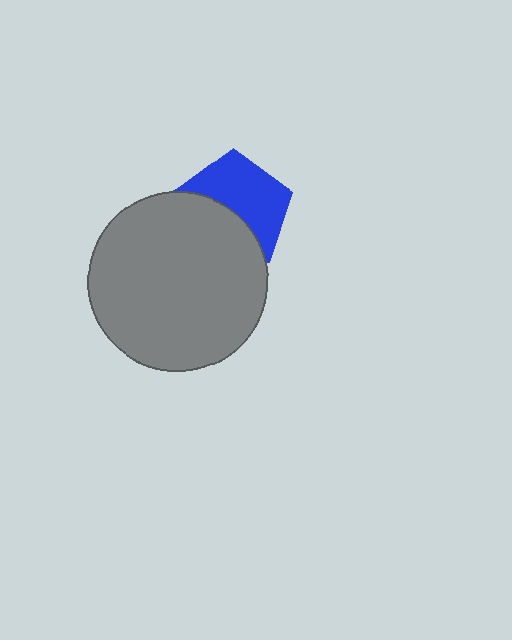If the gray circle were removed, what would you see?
You would see the complete blue pentagon.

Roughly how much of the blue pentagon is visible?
About half of it is visible (roughly 55%).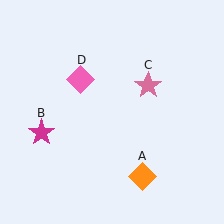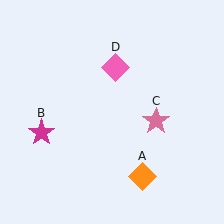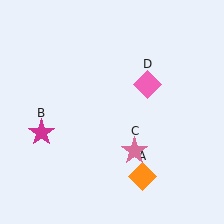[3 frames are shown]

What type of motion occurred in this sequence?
The pink star (object C), pink diamond (object D) rotated clockwise around the center of the scene.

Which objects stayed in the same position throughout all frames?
Orange diamond (object A) and magenta star (object B) remained stationary.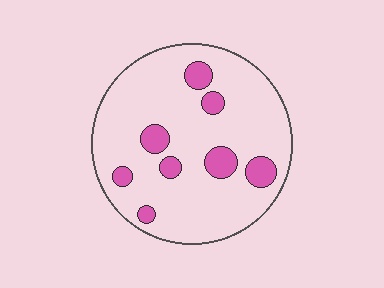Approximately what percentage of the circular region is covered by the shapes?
Approximately 15%.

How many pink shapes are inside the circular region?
8.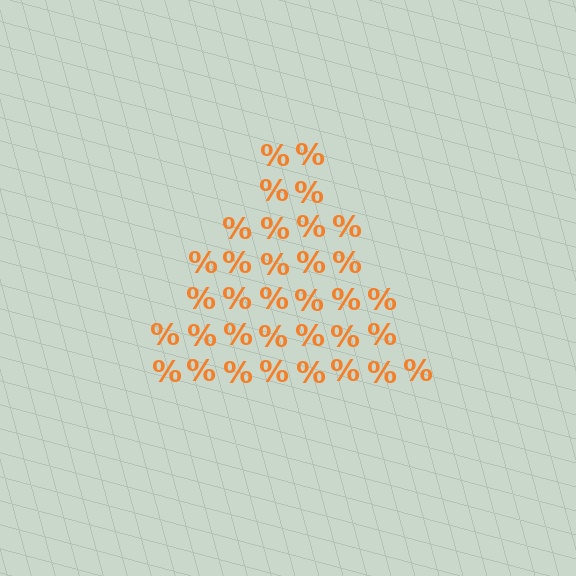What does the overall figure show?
The overall figure shows a triangle.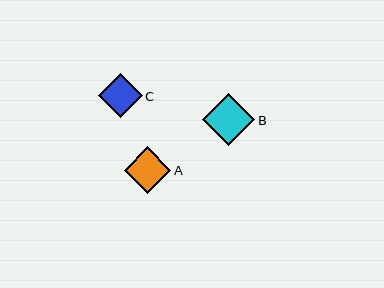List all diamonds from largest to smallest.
From largest to smallest: B, A, C.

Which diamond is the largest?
Diamond B is the largest with a size of approximately 52 pixels.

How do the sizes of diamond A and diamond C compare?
Diamond A and diamond C are approximately the same size.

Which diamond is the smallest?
Diamond C is the smallest with a size of approximately 44 pixels.